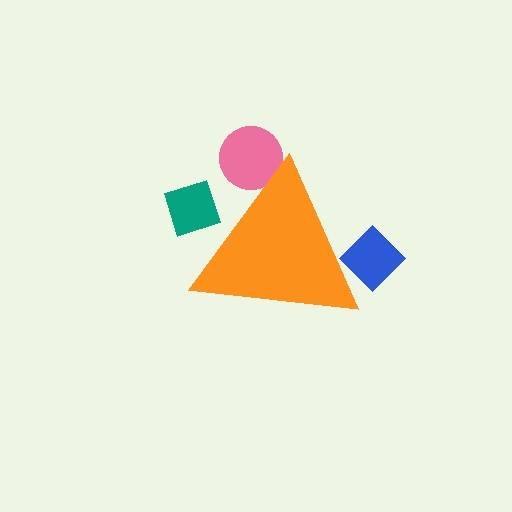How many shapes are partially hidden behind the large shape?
3 shapes are partially hidden.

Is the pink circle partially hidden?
Yes, the pink circle is partially hidden behind the orange triangle.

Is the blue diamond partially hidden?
Yes, the blue diamond is partially hidden behind the orange triangle.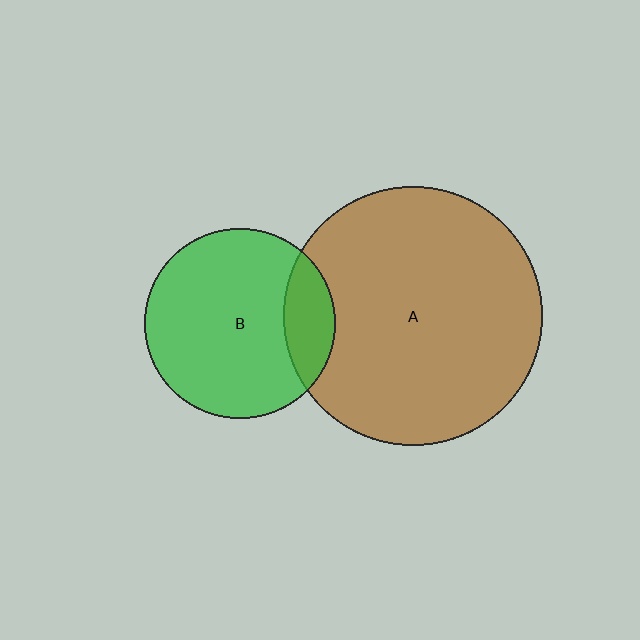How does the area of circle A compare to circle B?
Approximately 1.9 times.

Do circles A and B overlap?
Yes.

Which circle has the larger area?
Circle A (brown).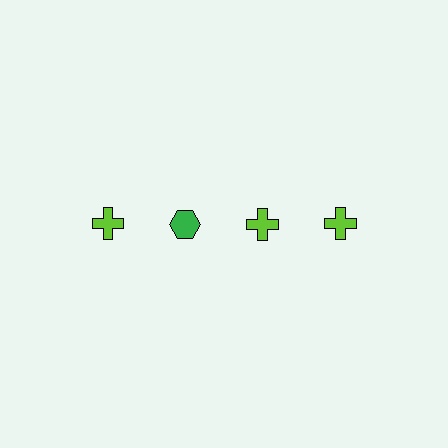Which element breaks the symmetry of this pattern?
The green hexagon in the top row, second from left column breaks the symmetry. All other shapes are lime crosses.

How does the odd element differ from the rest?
It differs in both color (green instead of lime) and shape (hexagon instead of cross).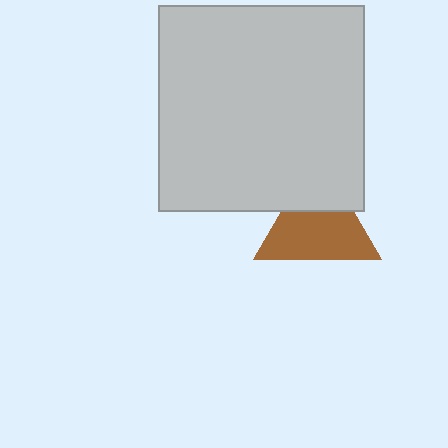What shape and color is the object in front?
The object in front is a light gray square.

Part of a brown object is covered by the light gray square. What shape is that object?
It is a triangle.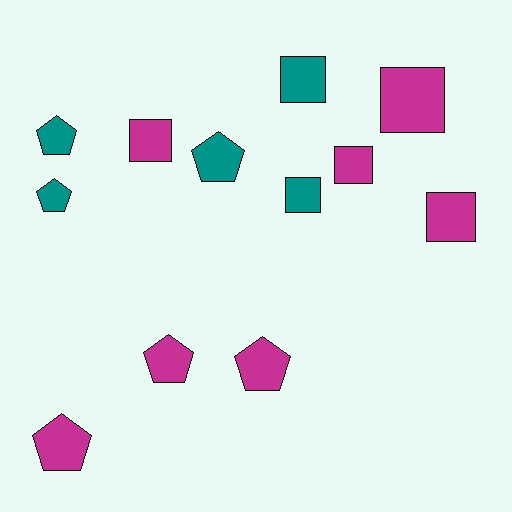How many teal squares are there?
There are 2 teal squares.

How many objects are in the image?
There are 12 objects.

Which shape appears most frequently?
Square, with 6 objects.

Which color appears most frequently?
Magenta, with 7 objects.